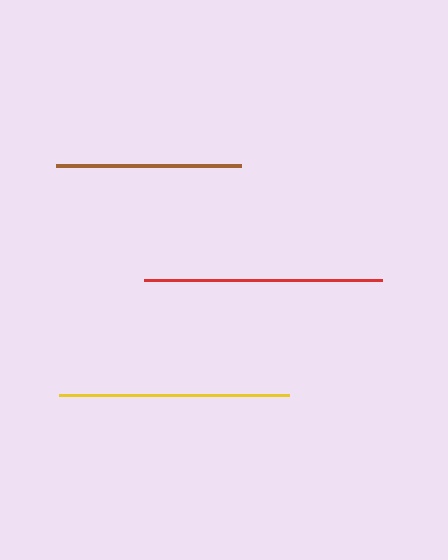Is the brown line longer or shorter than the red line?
The red line is longer than the brown line.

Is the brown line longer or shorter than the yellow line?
The yellow line is longer than the brown line.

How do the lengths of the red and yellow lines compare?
The red and yellow lines are approximately the same length.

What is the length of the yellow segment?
The yellow segment is approximately 230 pixels long.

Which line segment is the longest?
The red line is the longest at approximately 238 pixels.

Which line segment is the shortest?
The brown line is the shortest at approximately 185 pixels.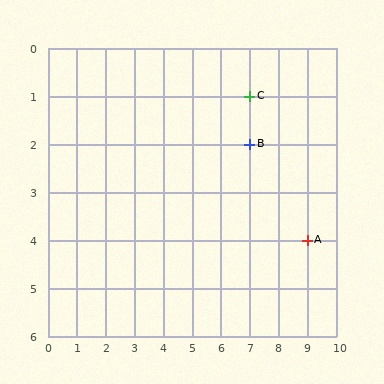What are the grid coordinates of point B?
Point B is at grid coordinates (7, 2).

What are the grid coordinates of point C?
Point C is at grid coordinates (7, 1).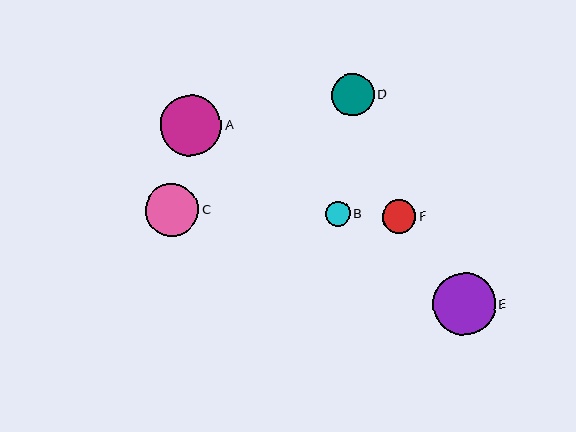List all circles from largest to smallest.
From largest to smallest: E, A, C, D, F, B.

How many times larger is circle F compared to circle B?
Circle F is approximately 1.4 times the size of circle B.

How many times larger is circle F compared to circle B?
Circle F is approximately 1.4 times the size of circle B.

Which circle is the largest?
Circle E is the largest with a size of approximately 62 pixels.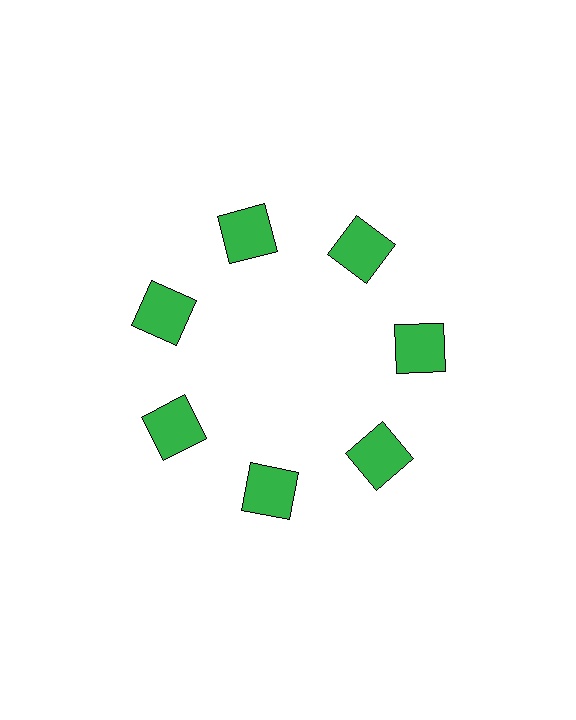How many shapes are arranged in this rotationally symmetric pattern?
There are 7 shapes, arranged in 7 groups of 1.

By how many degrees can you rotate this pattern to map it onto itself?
The pattern maps onto itself every 51 degrees of rotation.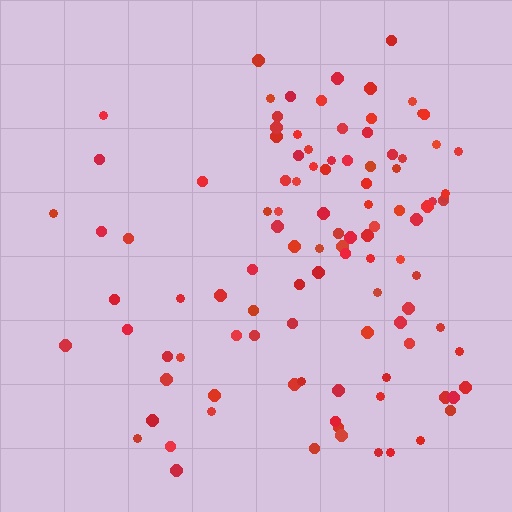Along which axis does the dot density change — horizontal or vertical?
Horizontal.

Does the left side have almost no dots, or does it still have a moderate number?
Still a moderate number, just noticeably fewer than the right.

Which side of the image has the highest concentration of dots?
The right.